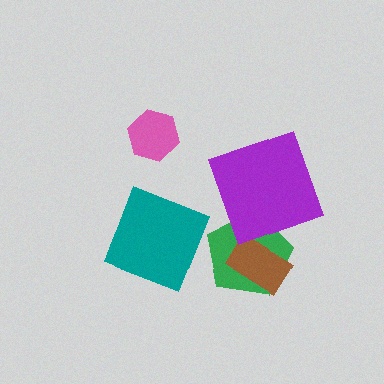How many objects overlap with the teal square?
0 objects overlap with the teal square.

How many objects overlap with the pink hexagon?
0 objects overlap with the pink hexagon.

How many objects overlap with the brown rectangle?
1 object overlaps with the brown rectangle.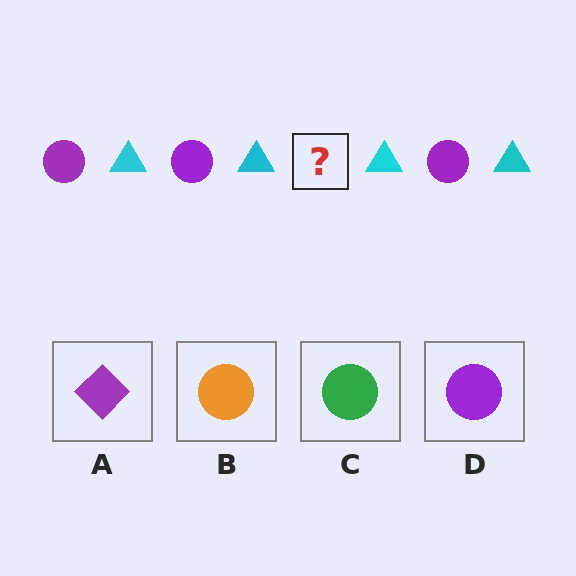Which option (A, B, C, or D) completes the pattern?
D.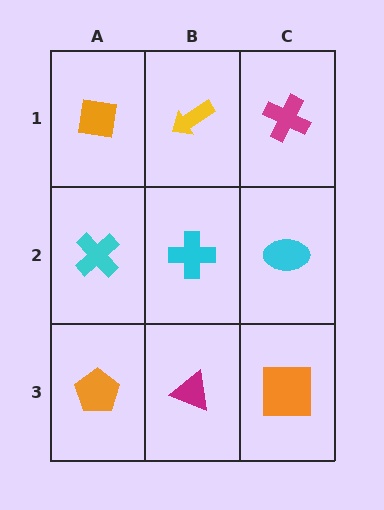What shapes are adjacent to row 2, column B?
A yellow arrow (row 1, column B), a magenta triangle (row 3, column B), a cyan cross (row 2, column A), a cyan ellipse (row 2, column C).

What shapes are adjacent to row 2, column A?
An orange square (row 1, column A), an orange pentagon (row 3, column A), a cyan cross (row 2, column B).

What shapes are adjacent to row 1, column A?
A cyan cross (row 2, column A), a yellow arrow (row 1, column B).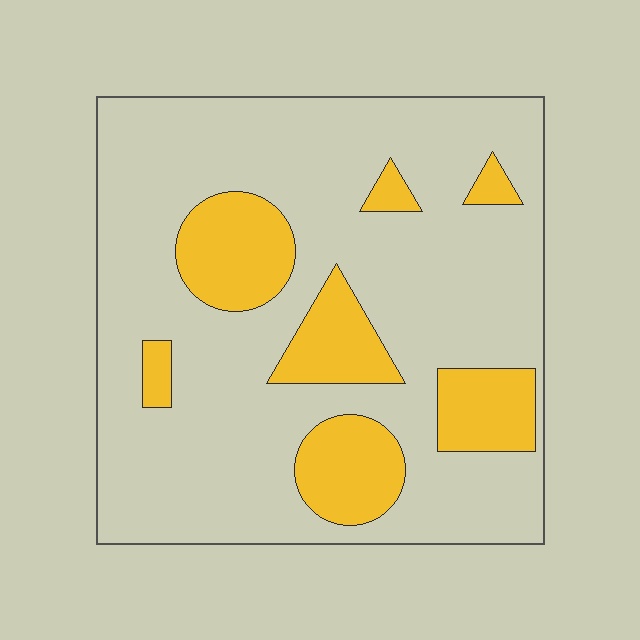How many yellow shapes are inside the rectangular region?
7.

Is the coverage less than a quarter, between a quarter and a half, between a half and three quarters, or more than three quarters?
Less than a quarter.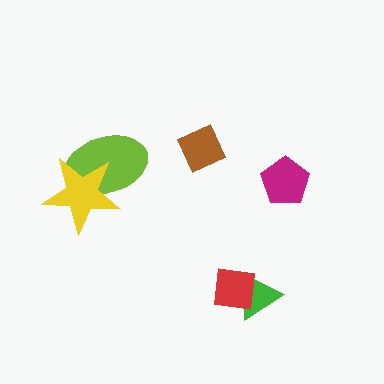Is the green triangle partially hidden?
Yes, it is partially covered by another shape.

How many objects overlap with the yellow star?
1 object overlaps with the yellow star.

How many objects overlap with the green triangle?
1 object overlaps with the green triangle.